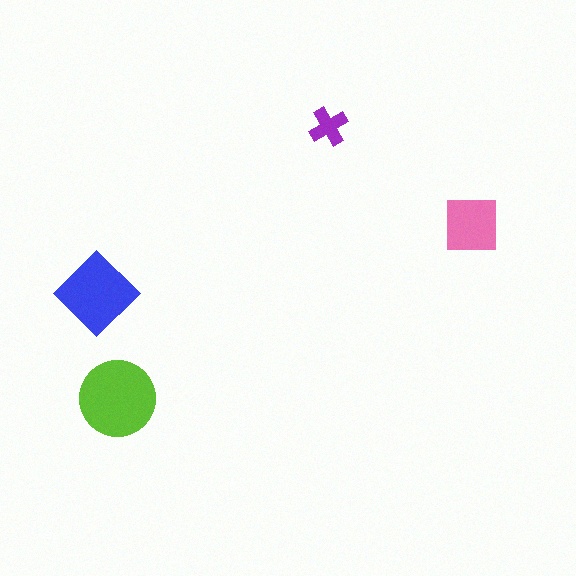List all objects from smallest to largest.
The purple cross, the pink square, the blue diamond, the lime circle.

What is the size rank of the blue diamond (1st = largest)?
2nd.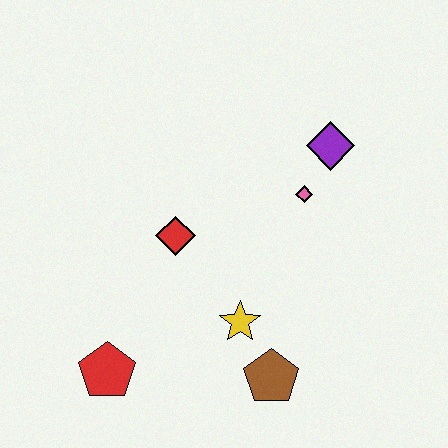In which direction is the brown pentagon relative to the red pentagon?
The brown pentagon is to the right of the red pentagon.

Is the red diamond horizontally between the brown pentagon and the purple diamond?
No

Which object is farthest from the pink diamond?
The red pentagon is farthest from the pink diamond.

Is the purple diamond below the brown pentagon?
No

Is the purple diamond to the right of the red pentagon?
Yes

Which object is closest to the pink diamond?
The purple diamond is closest to the pink diamond.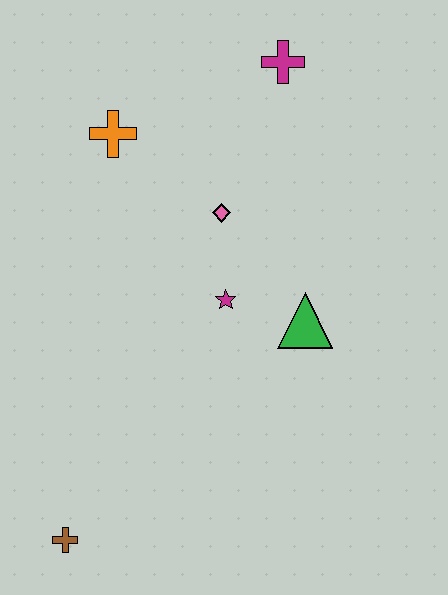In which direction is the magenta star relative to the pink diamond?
The magenta star is below the pink diamond.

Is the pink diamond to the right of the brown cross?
Yes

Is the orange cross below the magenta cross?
Yes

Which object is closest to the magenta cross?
The pink diamond is closest to the magenta cross.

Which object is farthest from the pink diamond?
The brown cross is farthest from the pink diamond.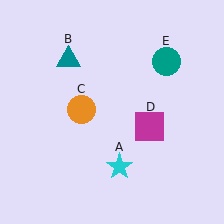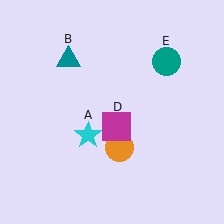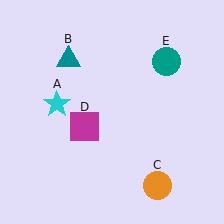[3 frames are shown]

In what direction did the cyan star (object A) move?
The cyan star (object A) moved up and to the left.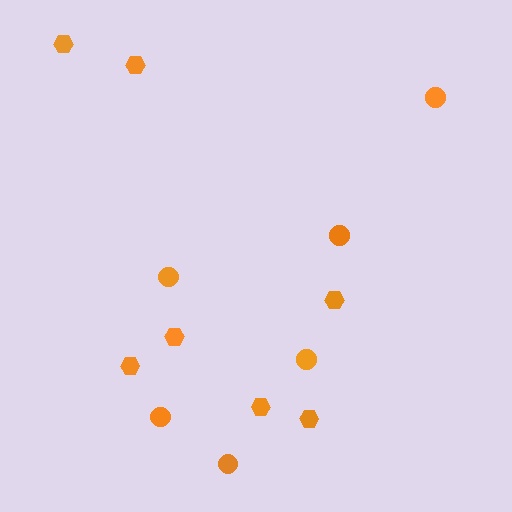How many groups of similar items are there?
There are 2 groups: one group of hexagons (7) and one group of circles (6).